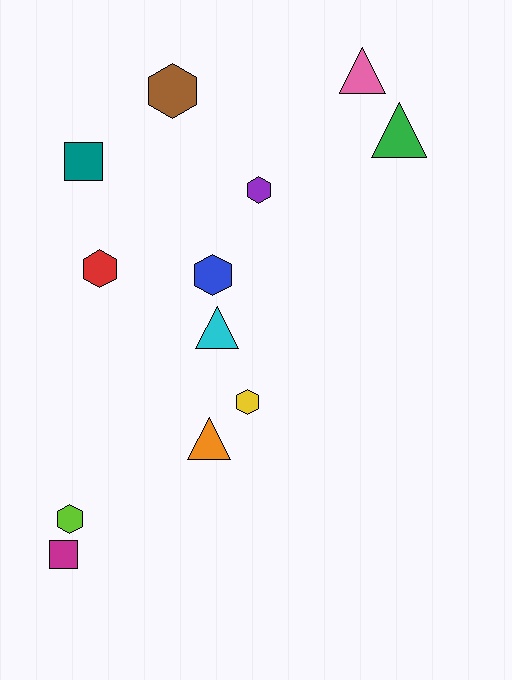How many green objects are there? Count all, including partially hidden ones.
There is 1 green object.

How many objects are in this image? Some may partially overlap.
There are 12 objects.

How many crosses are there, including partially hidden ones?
There are no crosses.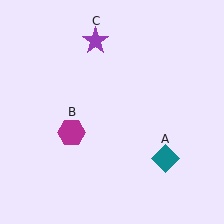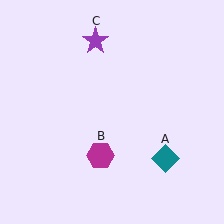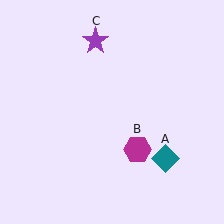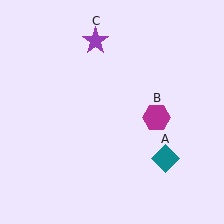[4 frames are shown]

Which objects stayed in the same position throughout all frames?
Teal diamond (object A) and purple star (object C) remained stationary.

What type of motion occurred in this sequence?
The magenta hexagon (object B) rotated counterclockwise around the center of the scene.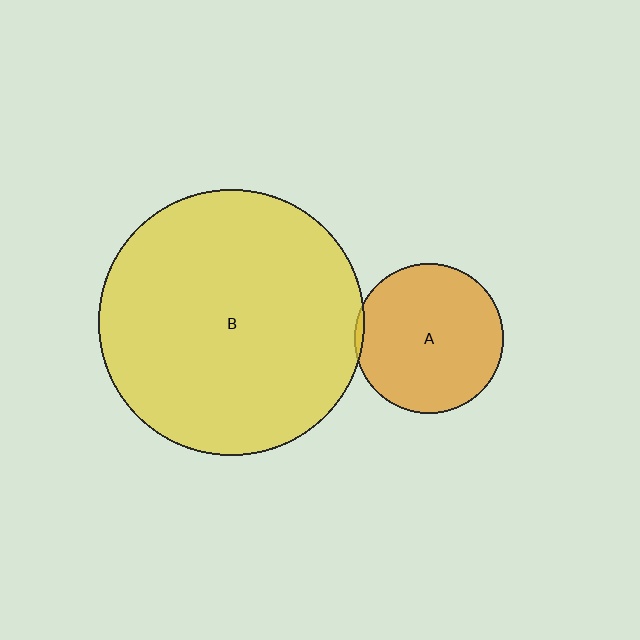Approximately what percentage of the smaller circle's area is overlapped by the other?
Approximately 5%.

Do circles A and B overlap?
Yes.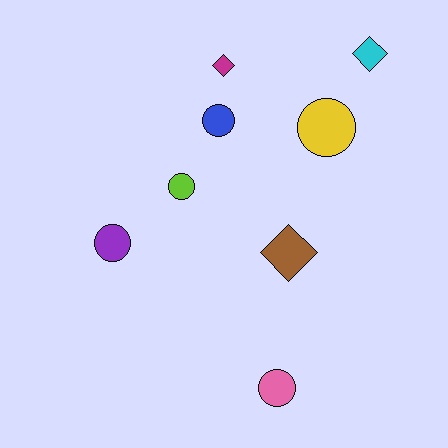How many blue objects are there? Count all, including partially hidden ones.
There is 1 blue object.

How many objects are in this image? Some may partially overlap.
There are 8 objects.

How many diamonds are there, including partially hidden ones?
There are 3 diamonds.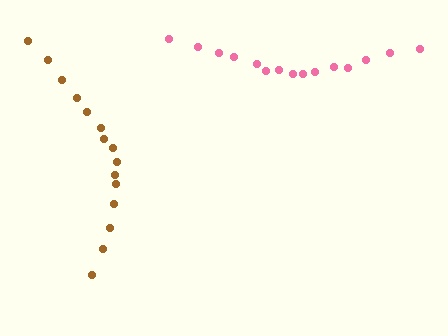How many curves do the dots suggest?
There are 2 distinct paths.